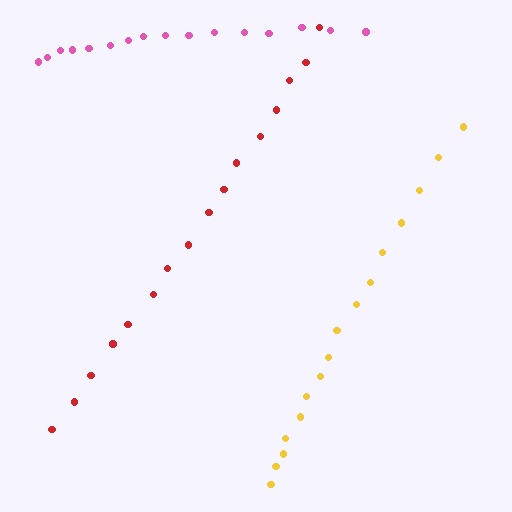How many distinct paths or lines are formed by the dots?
There are 3 distinct paths.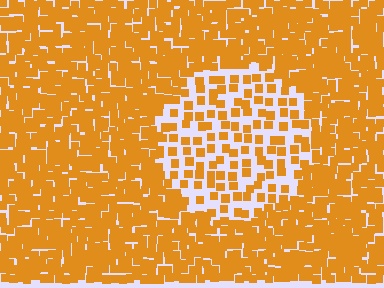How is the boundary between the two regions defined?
The boundary is defined by a change in element density (approximately 2.4x ratio). All elements are the same color, size, and shape.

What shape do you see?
I see a circle.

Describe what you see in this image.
The image contains small orange elements arranged at two different densities. A circle-shaped region is visible where the elements are less densely packed than the surrounding area.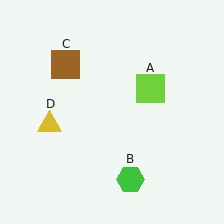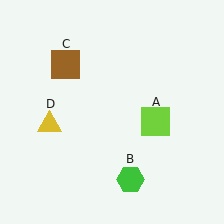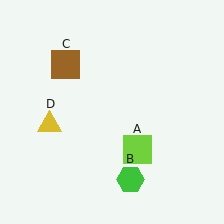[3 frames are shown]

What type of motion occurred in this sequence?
The lime square (object A) rotated clockwise around the center of the scene.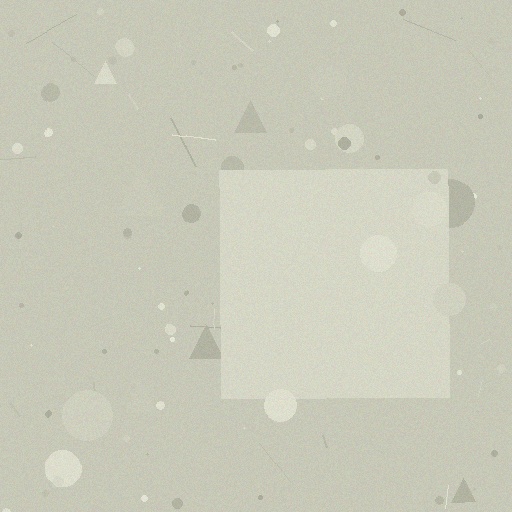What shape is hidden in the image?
A square is hidden in the image.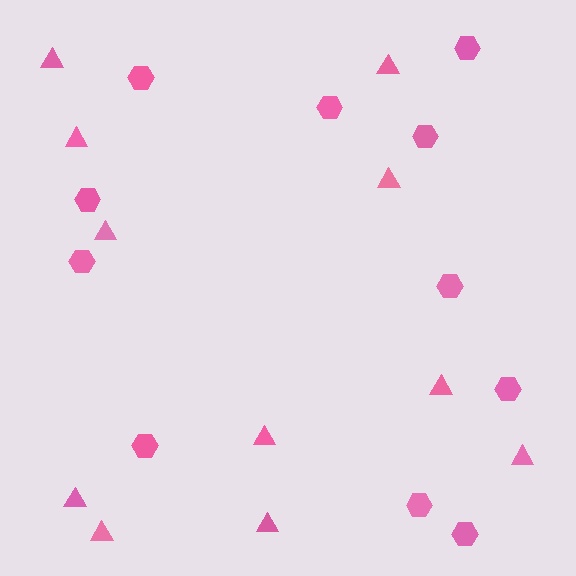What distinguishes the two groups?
There are 2 groups: one group of hexagons (11) and one group of triangles (11).